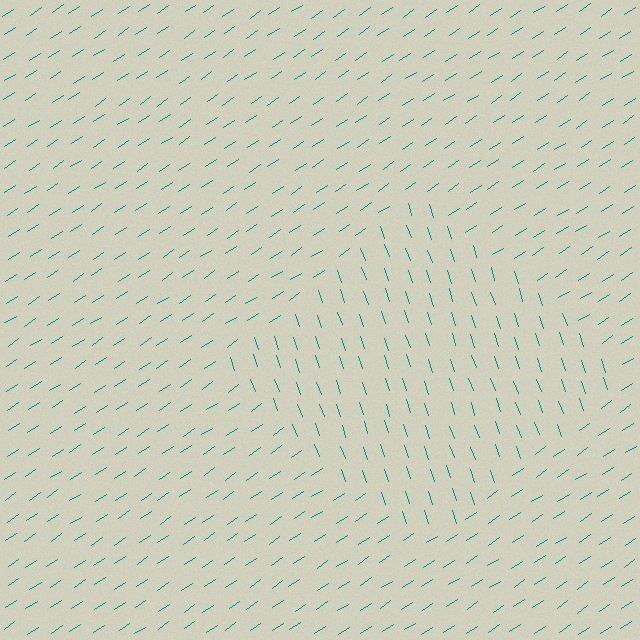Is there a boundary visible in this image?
Yes, there is a texture boundary formed by a change in line orientation.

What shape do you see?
I see a diamond.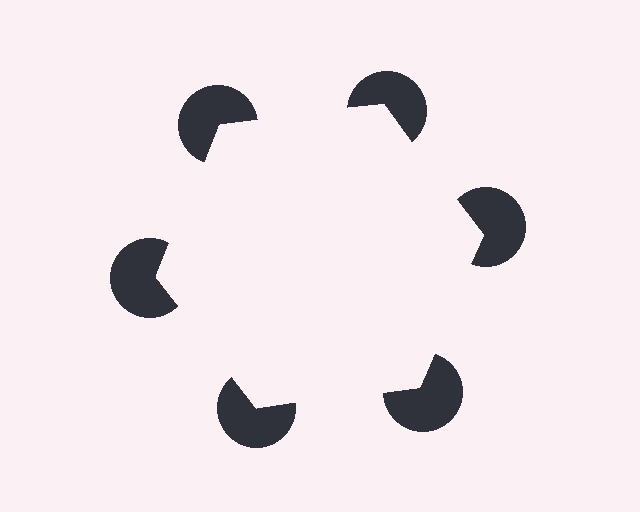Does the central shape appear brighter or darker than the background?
It typically appears slightly brighter than the background, even though no actual brightness change is drawn.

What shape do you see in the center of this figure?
An illusory hexagon — its edges are inferred from the aligned wedge cuts in the pac-man discs, not physically drawn.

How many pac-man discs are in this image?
There are 6 — one at each vertex of the illusory hexagon.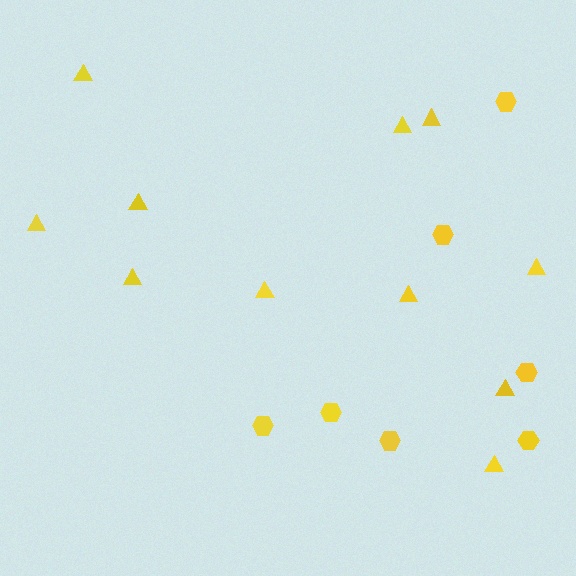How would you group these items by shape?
There are 2 groups: one group of triangles (11) and one group of hexagons (7).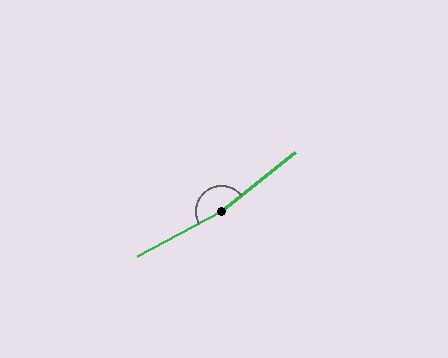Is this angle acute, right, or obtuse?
It is obtuse.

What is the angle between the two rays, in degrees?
Approximately 169 degrees.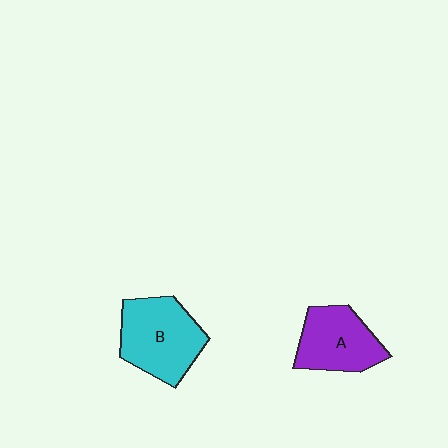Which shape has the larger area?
Shape B (cyan).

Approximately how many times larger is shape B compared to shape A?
Approximately 1.2 times.